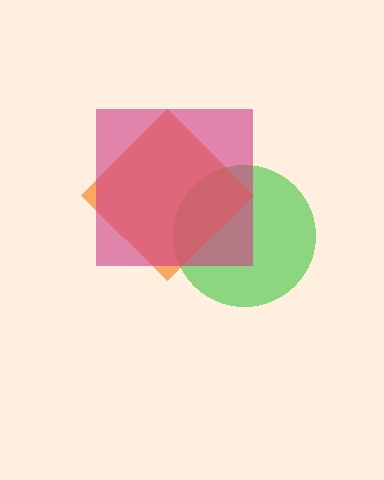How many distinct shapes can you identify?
There are 3 distinct shapes: a green circle, an orange diamond, a magenta square.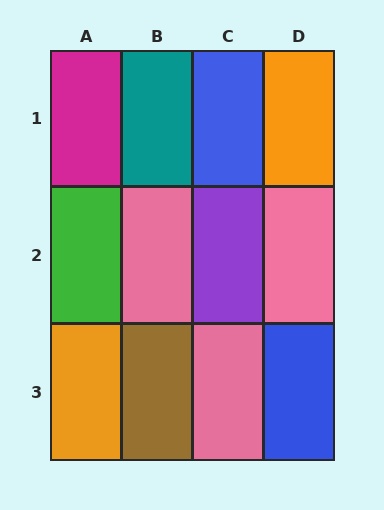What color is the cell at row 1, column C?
Blue.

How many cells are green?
1 cell is green.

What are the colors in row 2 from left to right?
Green, pink, purple, pink.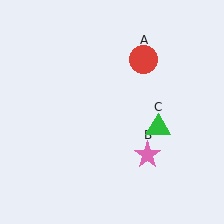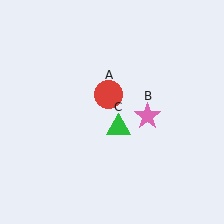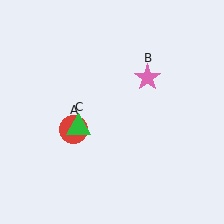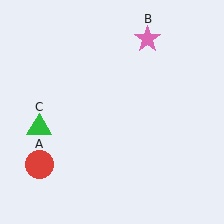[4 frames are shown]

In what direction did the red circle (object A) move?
The red circle (object A) moved down and to the left.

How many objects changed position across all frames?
3 objects changed position: red circle (object A), pink star (object B), green triangle (object C).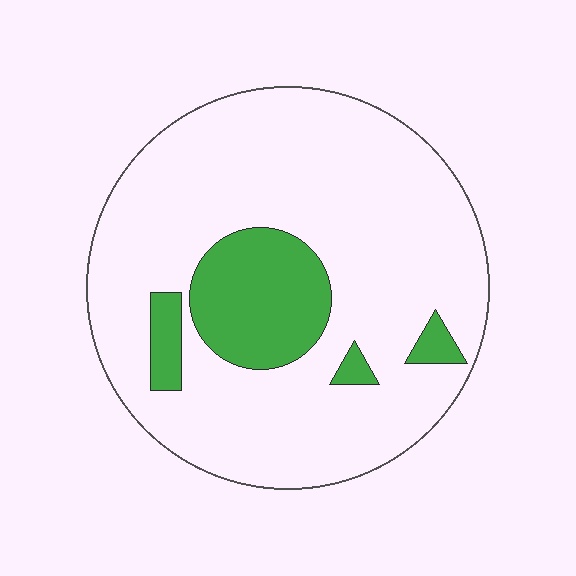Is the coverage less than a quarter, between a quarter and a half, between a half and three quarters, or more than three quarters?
Less than a quarter.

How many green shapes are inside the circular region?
4.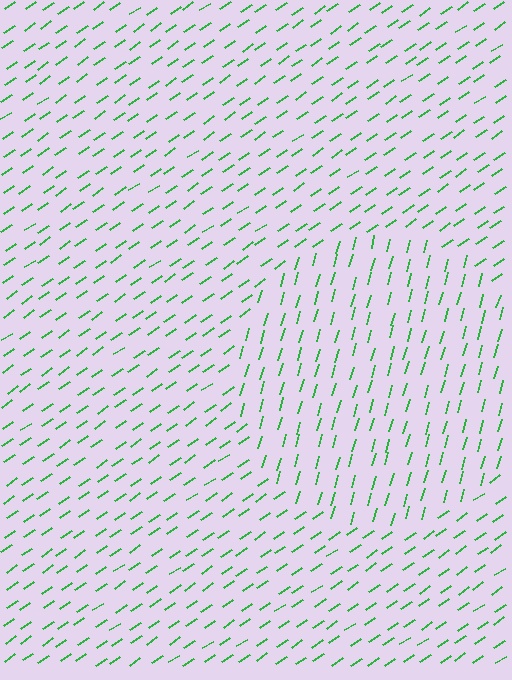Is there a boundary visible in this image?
Yes, there is a texture boundary formed by a change in line orientation.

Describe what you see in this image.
The image is filled with small green line segments. A circle region in the image has lines oriented differently from the surrounding lines, creating a visible texture boundary.